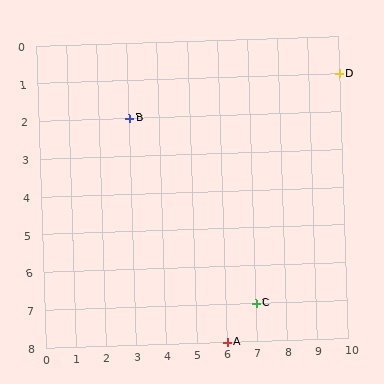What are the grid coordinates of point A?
Point A is at grid coordinates (6, 8).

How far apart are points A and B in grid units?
Points A and B are 3 columns and 6 rows apart (about 6.7 grid units diagonally).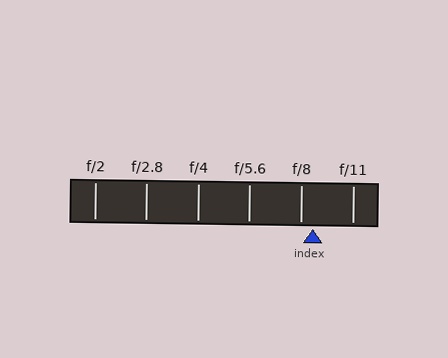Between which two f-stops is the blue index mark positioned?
The index mark is between f/8 and f/11.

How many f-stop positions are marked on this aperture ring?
There are 6 f-stop positions marked.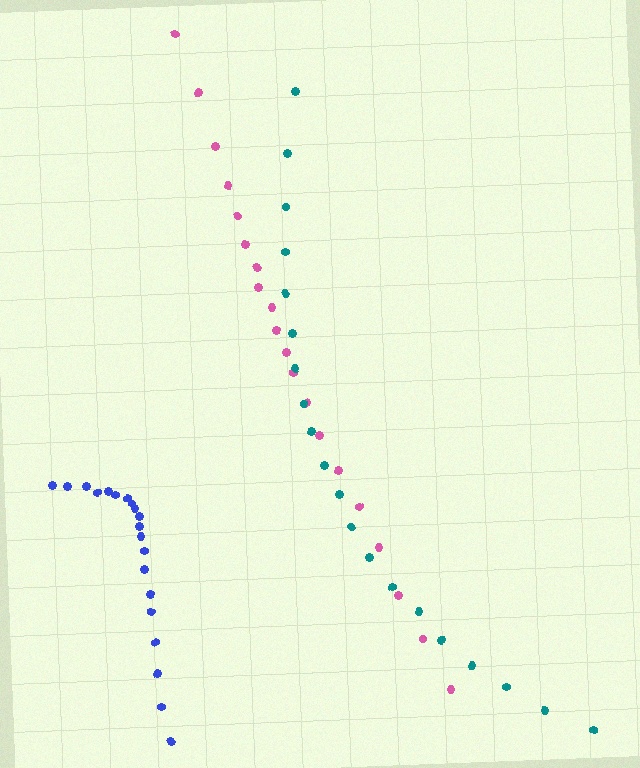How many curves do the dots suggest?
There are 3 distinct paths.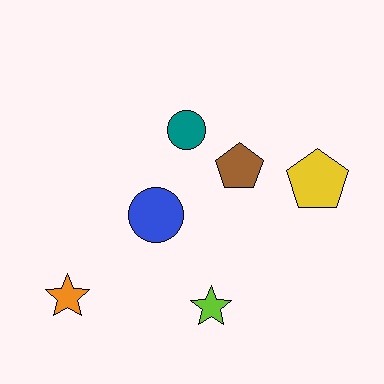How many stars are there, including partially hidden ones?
There are 2 stars.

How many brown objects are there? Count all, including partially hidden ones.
There is 1 brown object.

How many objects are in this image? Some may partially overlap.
There are 6 objects.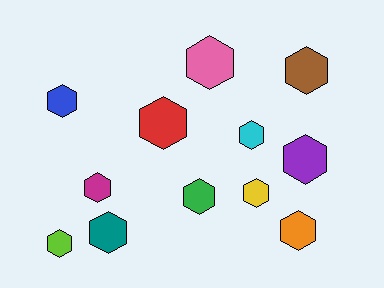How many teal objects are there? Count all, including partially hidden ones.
There is 1 teal object.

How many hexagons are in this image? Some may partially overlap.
There are 12 hexagons.